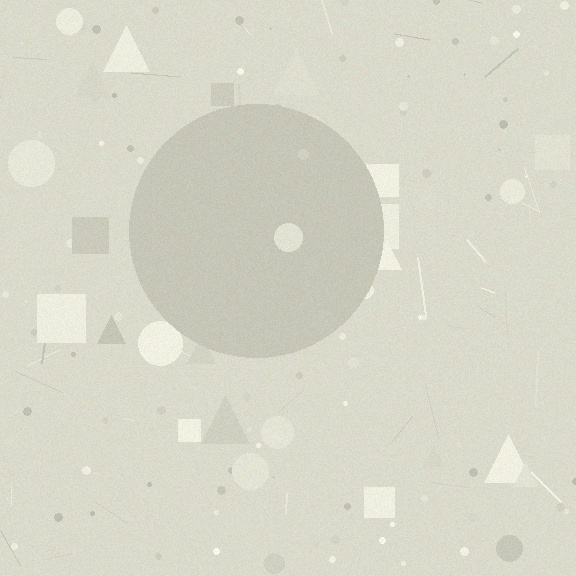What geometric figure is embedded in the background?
A circle is embedded in the background.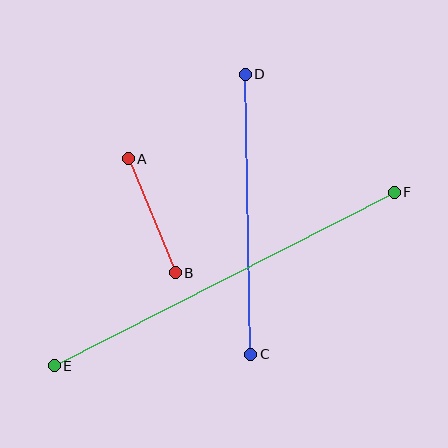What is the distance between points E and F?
The distance is approximately 382 pixels.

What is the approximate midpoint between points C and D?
The midpoint is at approximately (248, 214) pixels.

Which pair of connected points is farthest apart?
Points E and F are farthest apart.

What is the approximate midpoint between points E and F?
The midpoint is at approximately (224, 279) pixels.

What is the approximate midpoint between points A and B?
The midpoint is at approximately (152, 216) pixels.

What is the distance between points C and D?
The distance is approximately 280 pixels.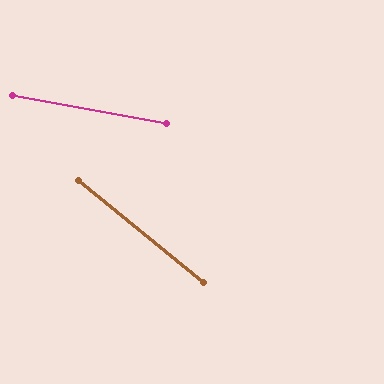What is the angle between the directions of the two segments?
Approximately 28 degrees.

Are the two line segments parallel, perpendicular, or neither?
Neither parallel nor perpendicular — they differ by about 28°.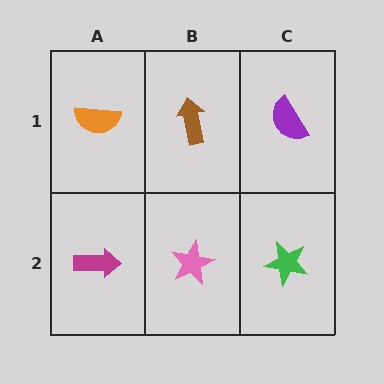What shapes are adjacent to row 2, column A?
An orange semicircle (row 1, column A), a pink star (row 2, column B).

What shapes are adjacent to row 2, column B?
A brown arrow (row 1, column B), a magenta arrow (row 2, column A), a green star (row 2, column C).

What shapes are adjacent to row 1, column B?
A pink star (row 2, column B), an orange semicircle (row 1, column A), a purple semicircle (row 1, column C).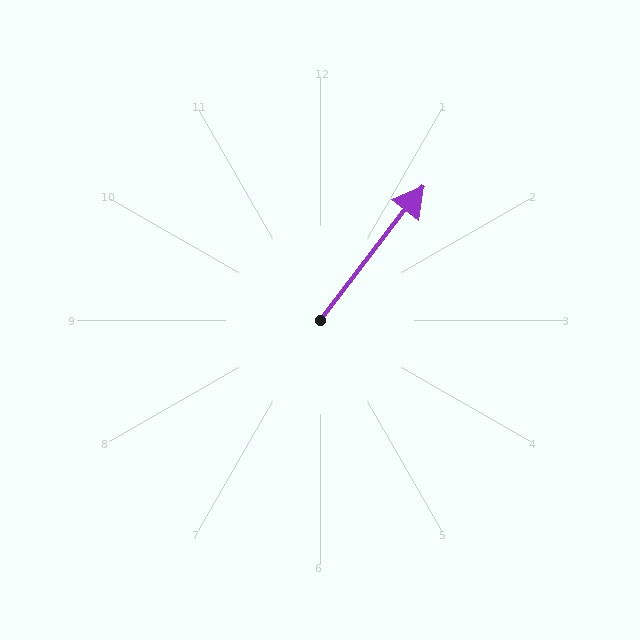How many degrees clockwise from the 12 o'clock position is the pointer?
Approximately 38 degrees.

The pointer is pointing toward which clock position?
Roughly 1 o'clock.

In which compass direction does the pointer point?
Northeast.